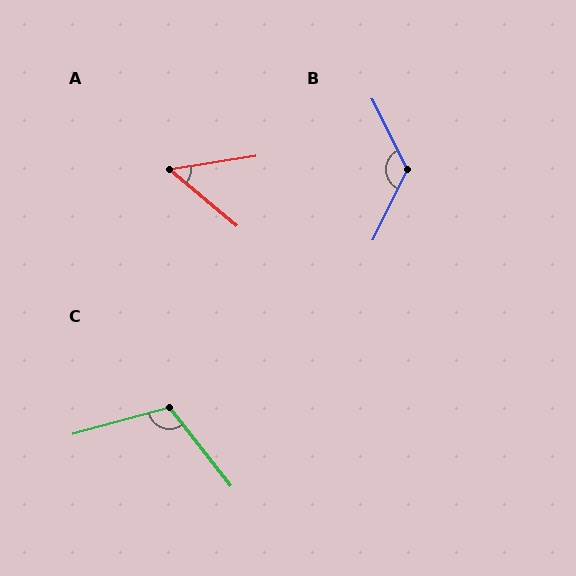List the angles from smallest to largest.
A (49°), C (113°), B (127°).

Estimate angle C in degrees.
Approximately 113 degrees.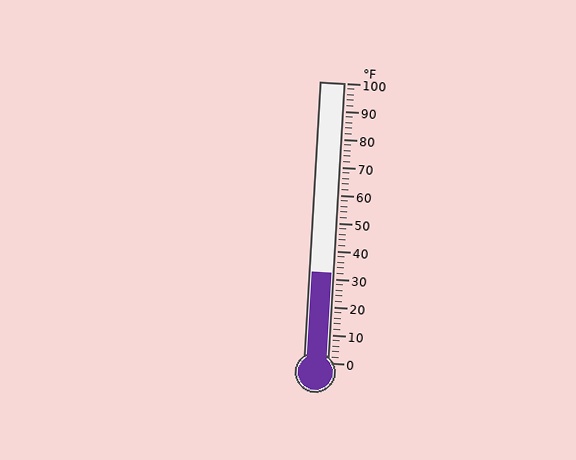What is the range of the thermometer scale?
The thermometer scale ranges from 0°F to 100°F.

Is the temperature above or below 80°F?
The temperature is below 80°F.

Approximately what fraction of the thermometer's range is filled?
The thermometer is filled to approximately 30% of its range.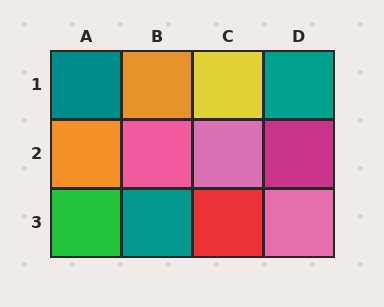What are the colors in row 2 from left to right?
Orange, pink, pink, magenta.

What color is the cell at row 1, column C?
Yellow.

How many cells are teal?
3 cells are teal.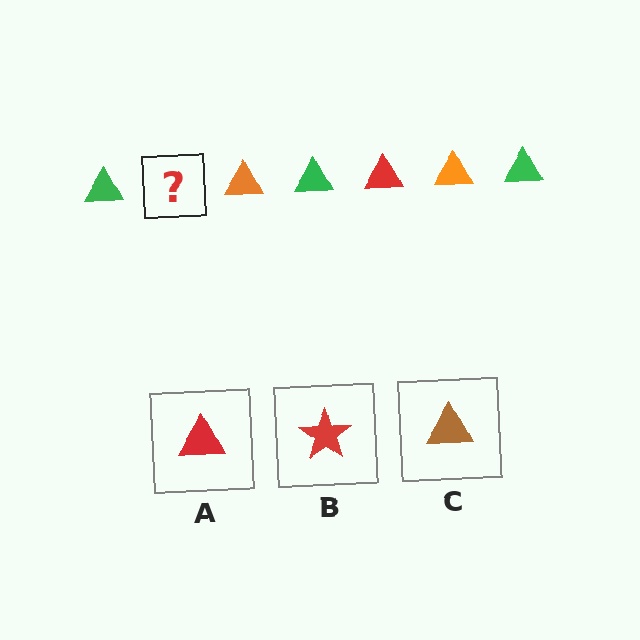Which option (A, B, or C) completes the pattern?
A.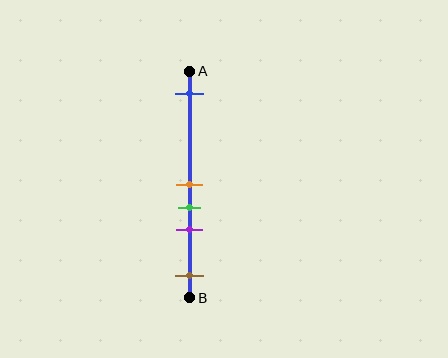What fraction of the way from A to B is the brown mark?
The brown mark is approximately 90% (0.9) of the way from A to B.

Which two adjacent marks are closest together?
The orange and green marks are the closest adjacent pair.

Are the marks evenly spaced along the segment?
No, the marks are not evenly spaced.